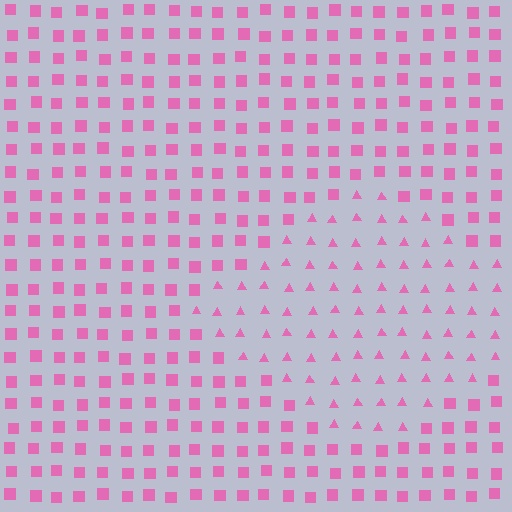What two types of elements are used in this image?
The image uses triangles inside the diamond region and squares outside it.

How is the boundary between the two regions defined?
The boundary is defined by a change in element shape: triangles inside vs. squares outside. All elements share the same color and spacing.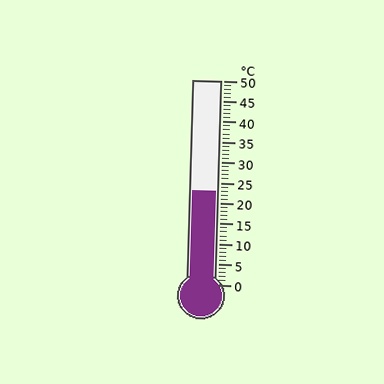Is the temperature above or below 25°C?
The temperature is below 25°C.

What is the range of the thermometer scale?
The thermometer scale ranges from 0°C to 50°C.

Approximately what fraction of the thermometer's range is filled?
The thermometer is filled to approximately 45% of its range.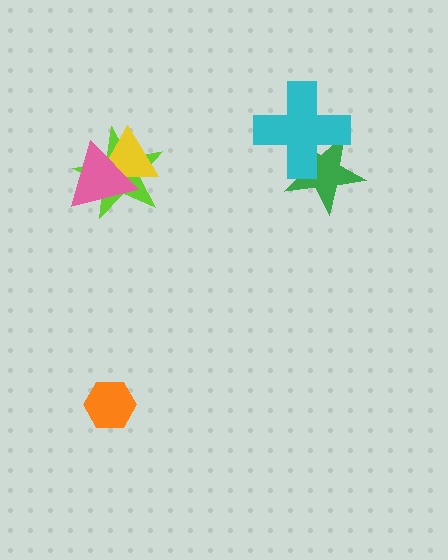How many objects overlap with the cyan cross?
1 object overlaps with the cyan cross.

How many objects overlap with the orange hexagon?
0 objects overlap with the orange hexagon.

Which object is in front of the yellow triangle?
The pink triangle is in front of the yellow triangle.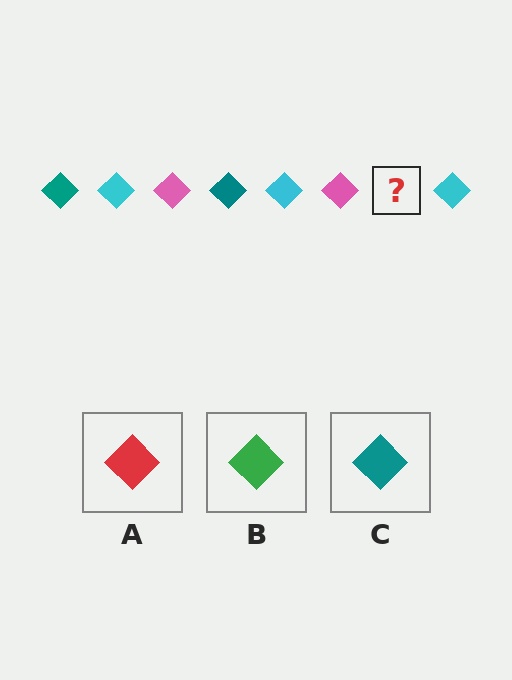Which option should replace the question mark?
Option C.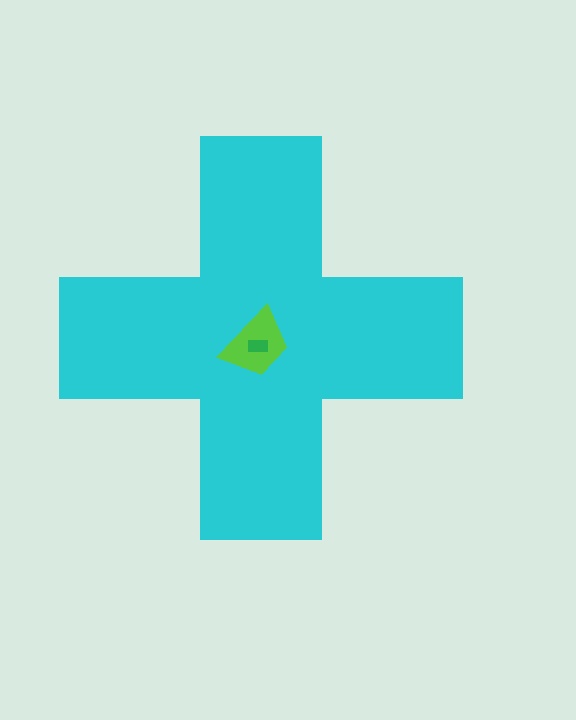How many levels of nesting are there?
3.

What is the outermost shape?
The cyan cross.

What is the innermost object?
The green rectangle.